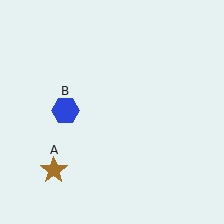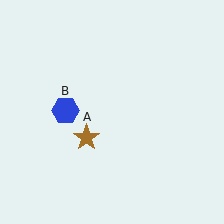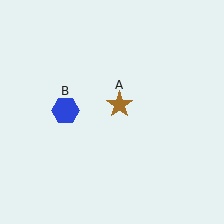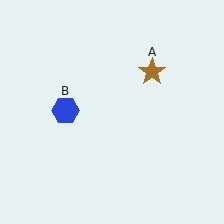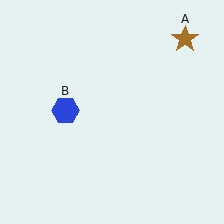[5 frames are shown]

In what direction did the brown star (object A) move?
The brown star (object A) moved up and to the right.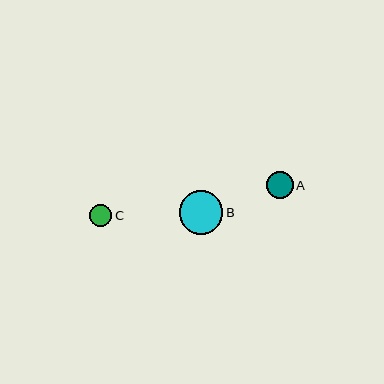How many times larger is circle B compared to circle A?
Circle B is approximately 1.6 times the size of circle A.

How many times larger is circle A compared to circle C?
Circle A is approximately 1.2 times the size of circle C.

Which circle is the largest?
Circle B is the largest with a size of approximately 44 pixels.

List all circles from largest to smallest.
From largest to smallest: B, A, C.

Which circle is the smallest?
Circle C is the smallest with a size of approximately 22 pixels.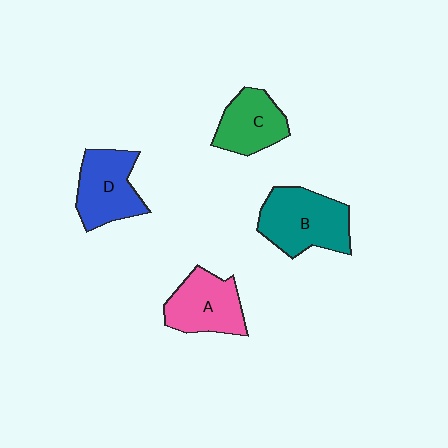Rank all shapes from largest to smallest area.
From largest to smallest: B (teal), D (blue), A (pink), C (green).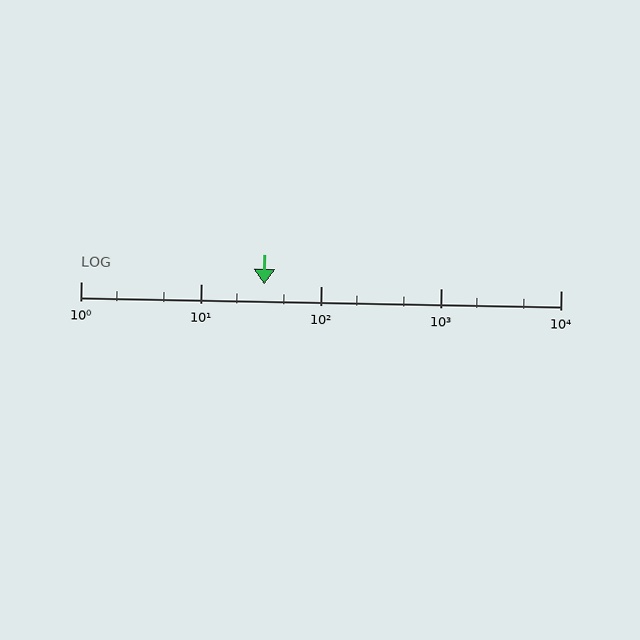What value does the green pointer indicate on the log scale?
The pointer indicates approximately 34.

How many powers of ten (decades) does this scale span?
The scale spans 4 decades, from 1 to 10000.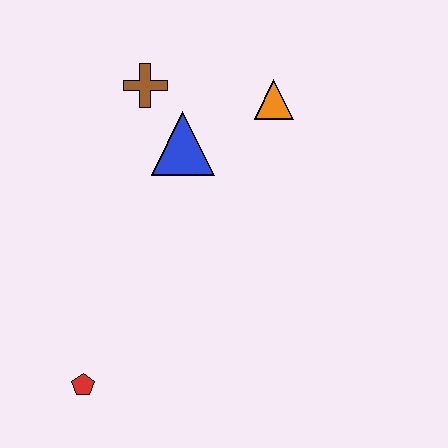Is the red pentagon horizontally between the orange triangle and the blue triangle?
No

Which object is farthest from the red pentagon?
The orange triangle is farthest from the red pentagon.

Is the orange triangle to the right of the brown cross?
Yes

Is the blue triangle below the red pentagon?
No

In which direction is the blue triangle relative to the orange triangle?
The blue triangle is to the left of the orange triangle.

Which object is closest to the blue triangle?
The brown cross is closest to the blue triangle.